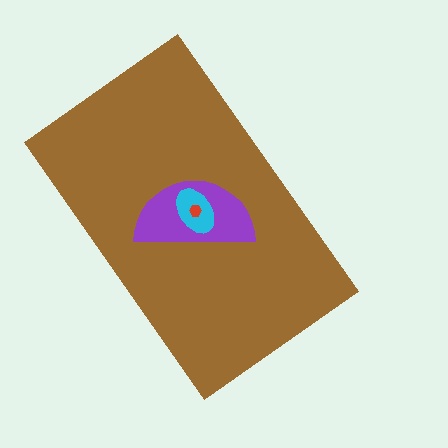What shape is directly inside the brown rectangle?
The purple semicircle.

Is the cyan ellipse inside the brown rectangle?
Yes.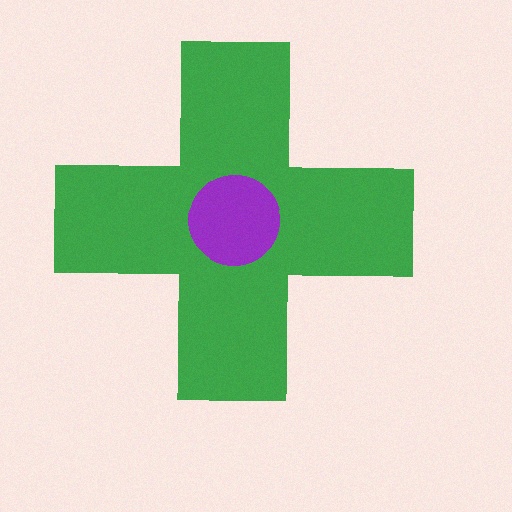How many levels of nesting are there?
2.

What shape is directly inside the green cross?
The purple circle.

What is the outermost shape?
The green cross.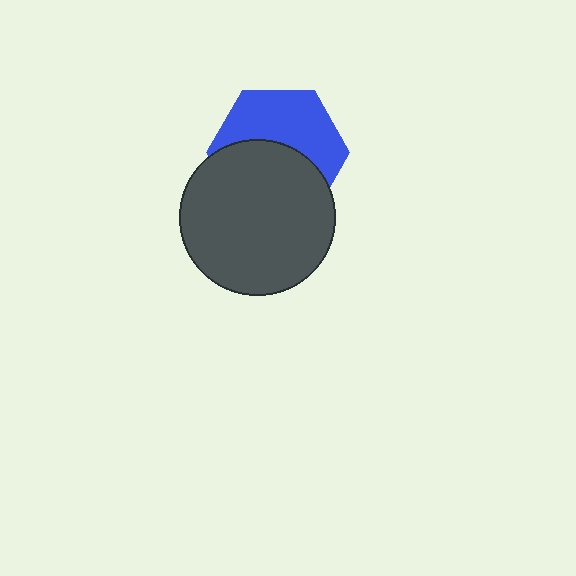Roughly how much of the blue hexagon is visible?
About half of it is visible (roughly 50%).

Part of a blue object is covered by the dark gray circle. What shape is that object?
It is a hexagon.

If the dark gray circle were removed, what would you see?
You would see the complete blue hexagon.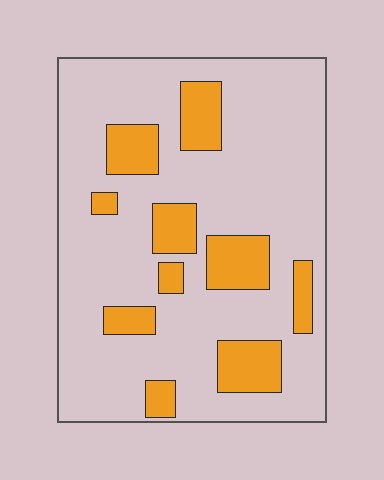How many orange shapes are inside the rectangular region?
10.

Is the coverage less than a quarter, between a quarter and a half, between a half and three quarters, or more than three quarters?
Less than a quarter.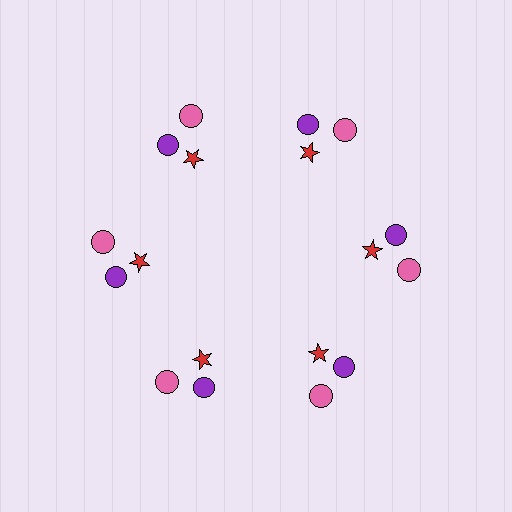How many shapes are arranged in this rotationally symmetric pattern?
There are 18 shapes, arranged in 6 groups of 3.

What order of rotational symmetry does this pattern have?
This pattern has 6-fold rotational symmetry.